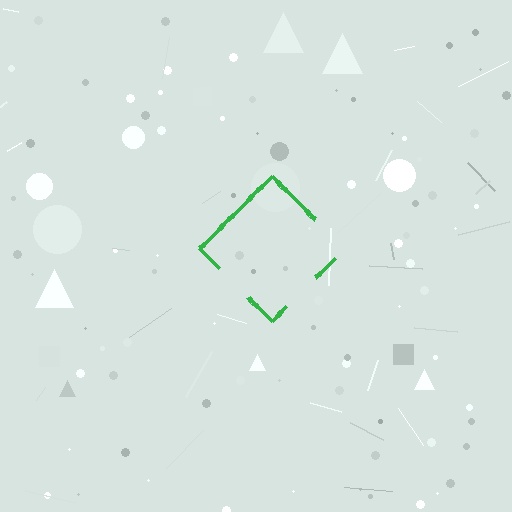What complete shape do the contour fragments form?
The contour fragments form a diamond.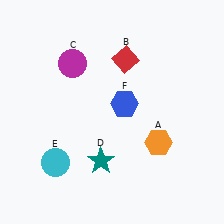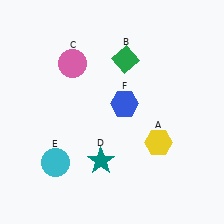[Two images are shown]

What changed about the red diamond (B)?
In Image 1, B is red. In Image 2, it changed to green.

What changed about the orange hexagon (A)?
In Image 1, A is orange. In Image 2, it changed to yellow.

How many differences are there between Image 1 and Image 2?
There are 3 differences between the two images.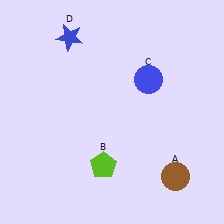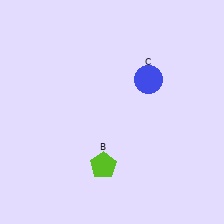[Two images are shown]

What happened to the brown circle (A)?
The brown circle (A) was removed in Image 2. It was in the bottom-right area of Image 1.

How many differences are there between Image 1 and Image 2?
There are 2 differences between the two images.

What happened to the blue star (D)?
The blue star (D) was removed in Image 2. It was in the top-left area of Image 1.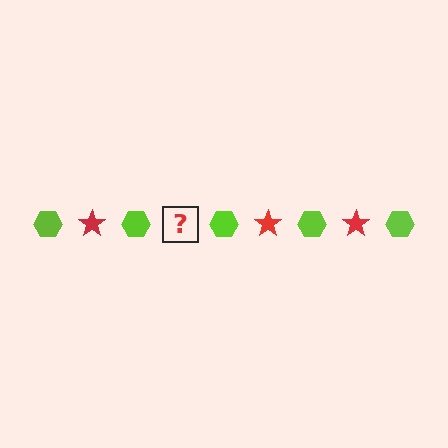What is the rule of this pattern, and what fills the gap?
The rule is that the pattern alternates between lime hexagon and red star. The gap should be filled with a red star.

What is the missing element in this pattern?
The missing element is a red star.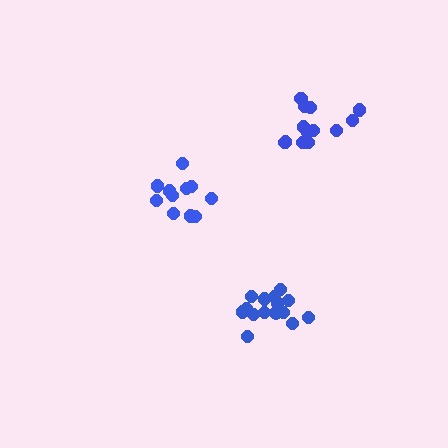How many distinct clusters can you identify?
There are 3 distinct clusters.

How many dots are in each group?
Group 1: 13 dots, Group 2: 16 dots, Group 3: 11 dots (40 total).